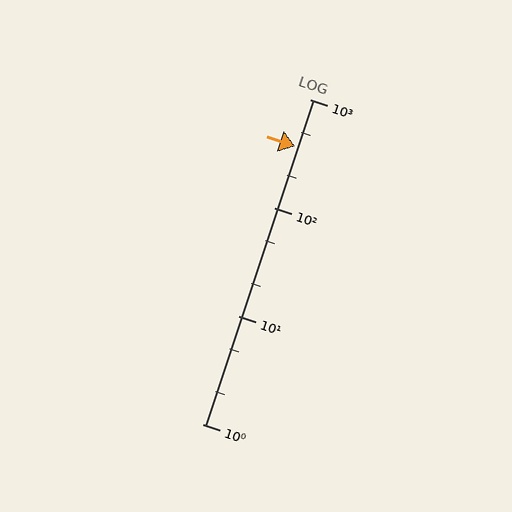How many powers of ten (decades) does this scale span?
The scale spans 3 decades, from 1 to 1000.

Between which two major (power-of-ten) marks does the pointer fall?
The pointer is between 100 and 1000.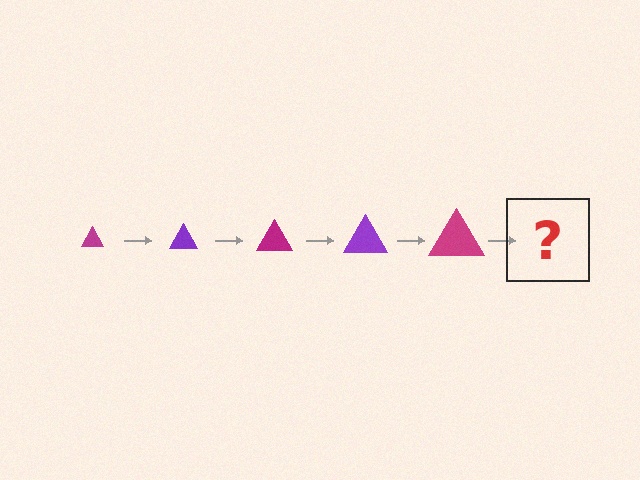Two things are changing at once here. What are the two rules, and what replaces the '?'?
The two rules are that the triangle grows larger each step and the color cycles through magenta and purple. The '?' should be a purple triangle, larger than the previous one.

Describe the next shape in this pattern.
It should be a purple triangle, larger than the previous one.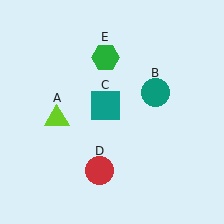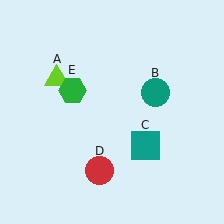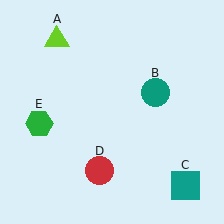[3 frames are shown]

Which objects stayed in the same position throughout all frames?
Teal circle (object B) and red circle (object D) remained stationary.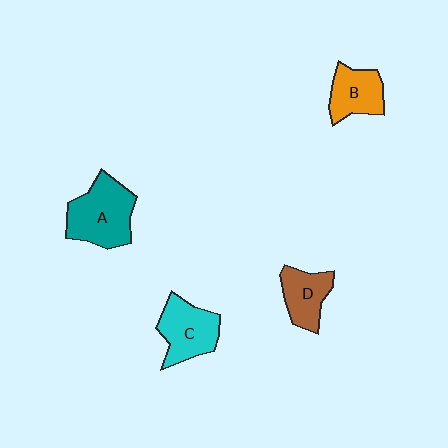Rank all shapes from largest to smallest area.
From largest to smallest: A (teal), C (cyan), B (orange), D (brown).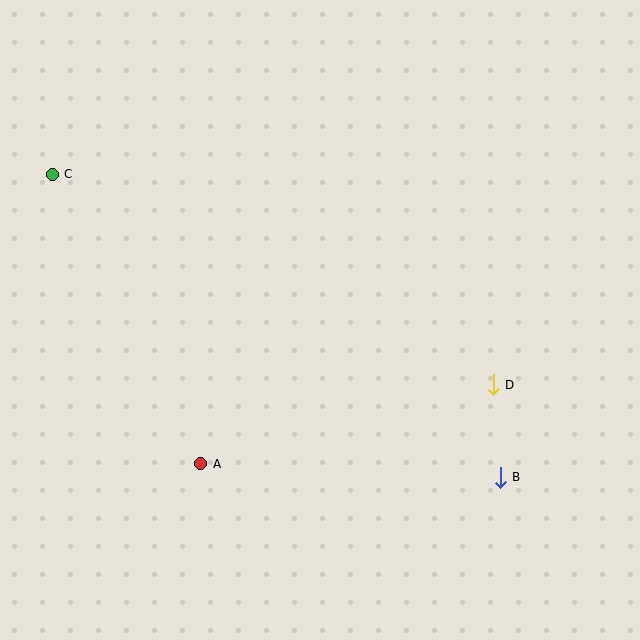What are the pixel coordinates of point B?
Point B is at (500, 477).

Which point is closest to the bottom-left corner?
Point A is closest to the bottom-left corner.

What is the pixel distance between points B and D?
The distance between B and D is 92 pixels.